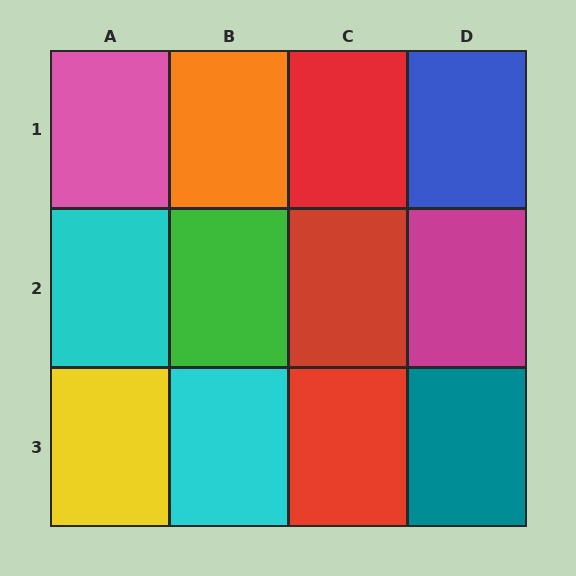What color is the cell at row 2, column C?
Red.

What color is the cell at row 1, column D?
Blue.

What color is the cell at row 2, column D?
Magenta.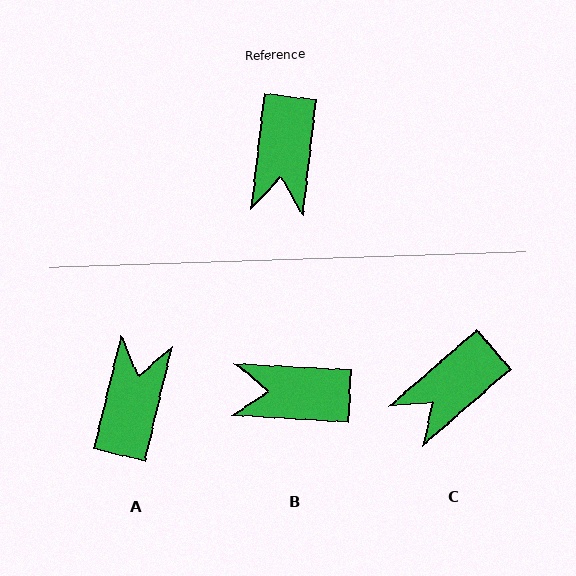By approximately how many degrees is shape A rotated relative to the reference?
Approximately 173 degrees counter-clockwise.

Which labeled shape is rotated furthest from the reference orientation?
A, about 173 degrees away.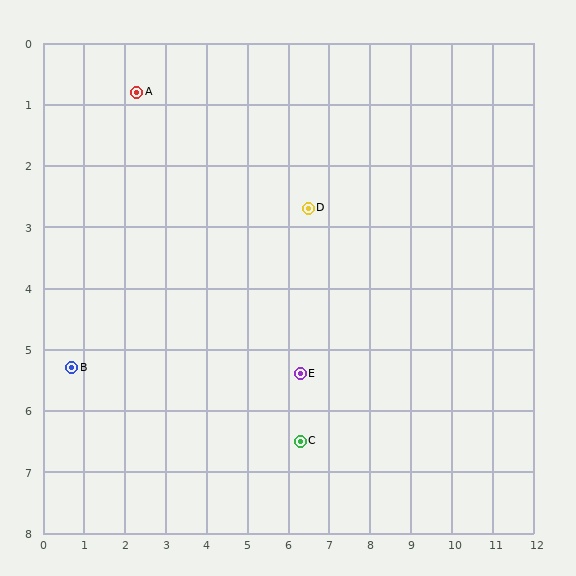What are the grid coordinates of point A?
Point A is at approximately (2.3, 0.8).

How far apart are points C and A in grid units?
Points C and A are about 7.0 grid units apart.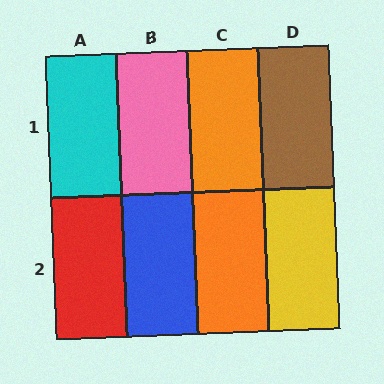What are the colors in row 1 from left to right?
Cyan, pink, orange, brown.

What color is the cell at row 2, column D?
Yellow.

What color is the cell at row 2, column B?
Blue.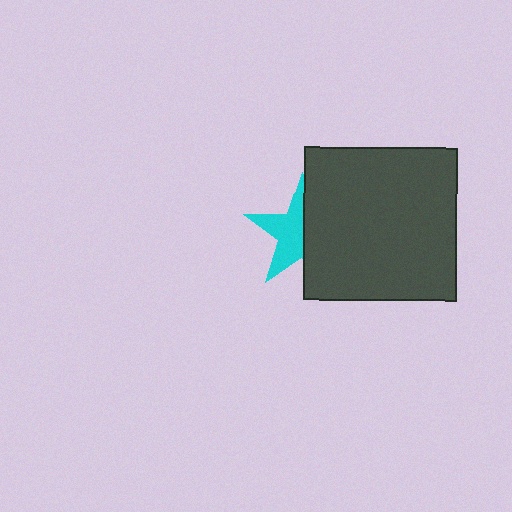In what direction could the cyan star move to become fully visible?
The cyan star could move left. That would shift it out from behind the dark gray square entirely.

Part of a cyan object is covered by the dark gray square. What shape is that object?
It is a star.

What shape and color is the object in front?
The object in front is a dark gray square.